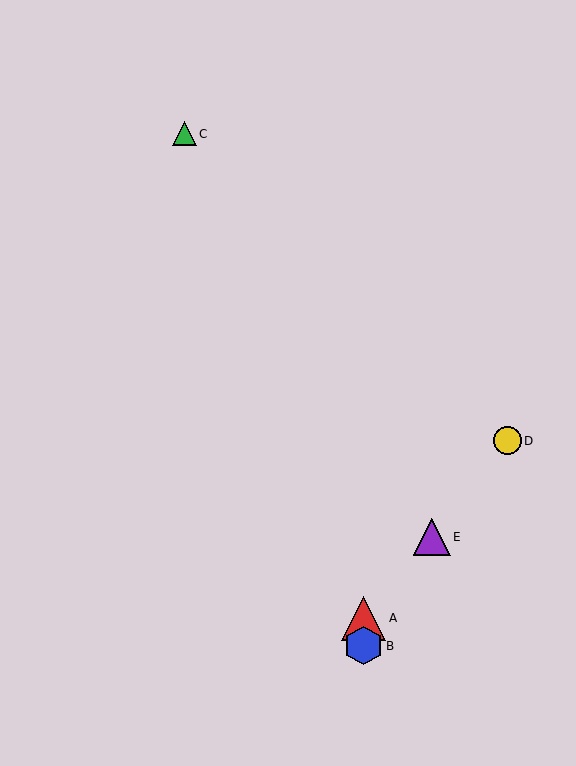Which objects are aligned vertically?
Objects A, B are aligned vertically.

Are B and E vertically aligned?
No, B is at x≈364 and E is at x≈432.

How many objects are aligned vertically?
2 objects (A, B) are aligned vertically.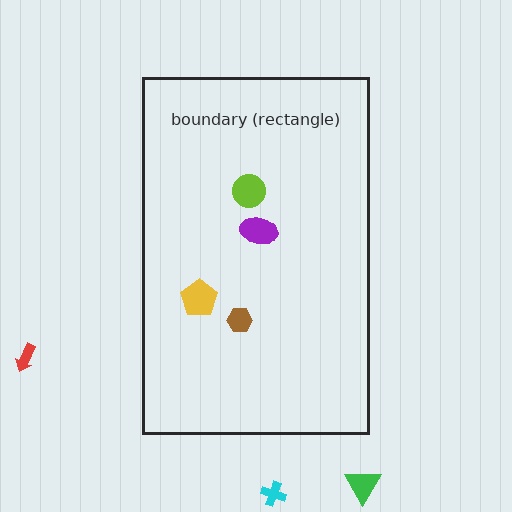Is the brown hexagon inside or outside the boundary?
Inside.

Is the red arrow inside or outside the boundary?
Outside.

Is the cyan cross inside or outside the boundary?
Outside.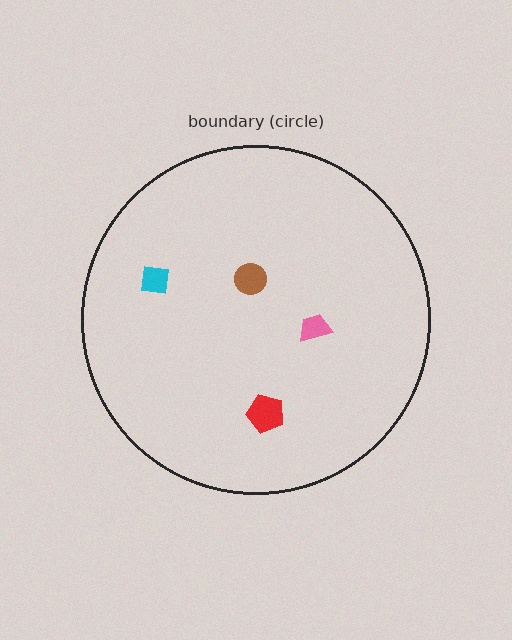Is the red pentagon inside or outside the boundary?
Inside.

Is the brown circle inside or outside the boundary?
Inside.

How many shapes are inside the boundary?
4 inside, 0 outside.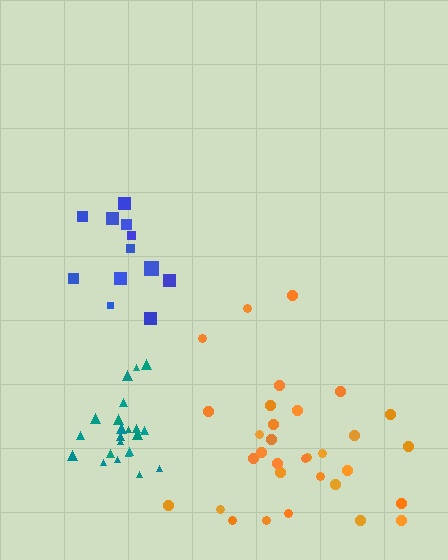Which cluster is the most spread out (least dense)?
Orange.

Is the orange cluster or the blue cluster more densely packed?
Blue.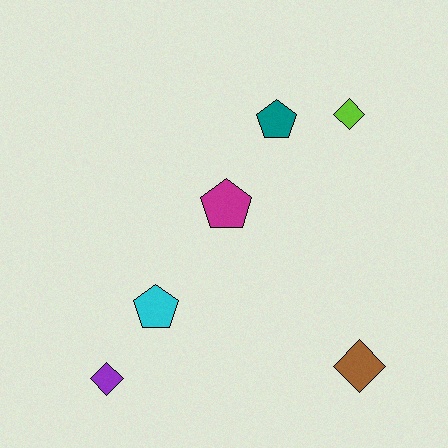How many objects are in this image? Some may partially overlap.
There are 6 objects.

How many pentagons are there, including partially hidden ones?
There are 3 pentagons.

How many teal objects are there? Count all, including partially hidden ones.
There is 1 teal object.